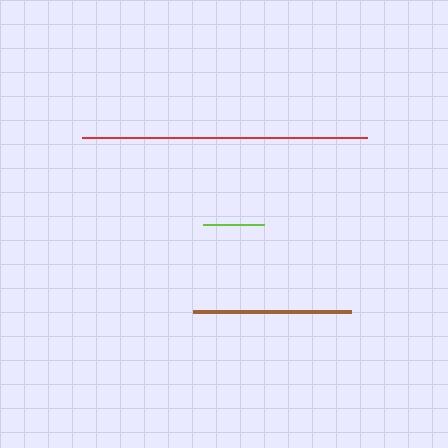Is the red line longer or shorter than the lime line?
The red line is longer than the lime line.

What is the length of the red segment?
The red segment is approximately 285 pixels long.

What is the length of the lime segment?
The lime segment is approximately 61 pixels long.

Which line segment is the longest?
The red line is the longest at approximately 285 pixels.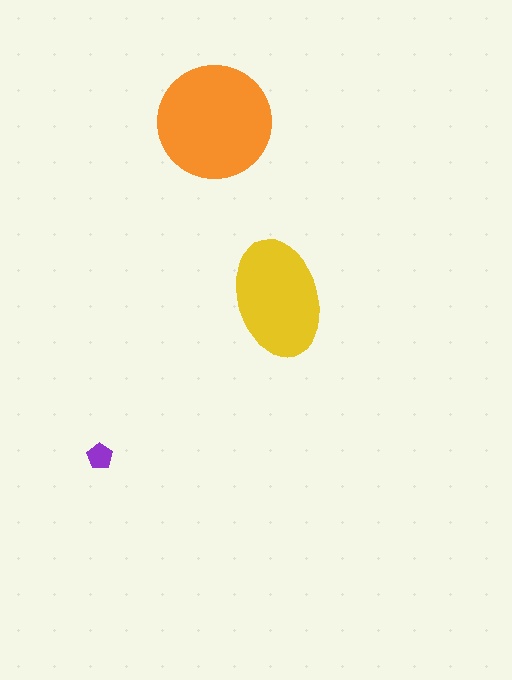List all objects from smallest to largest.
The purple pentagon, the yellow ellipse, the orange circle.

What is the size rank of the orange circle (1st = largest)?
1st.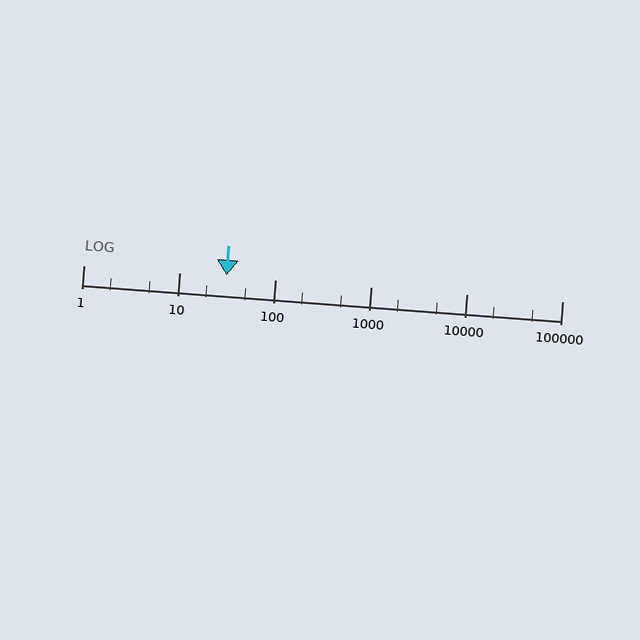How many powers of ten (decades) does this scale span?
The scale spans 5 decades, from 1 to 100000.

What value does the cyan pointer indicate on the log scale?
The pointer indicates approximately 31.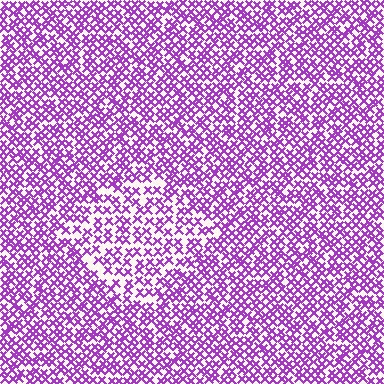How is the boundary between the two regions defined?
The boundary is defined by a change in element density (approximately 1.6x ratio). All elements are the same color, size, and shape.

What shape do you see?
I see a diamond.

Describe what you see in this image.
The image contains small purple elements arranged at two different densities. A diamond-shaped region is visible where the elements are less densely packed than the surrounding area.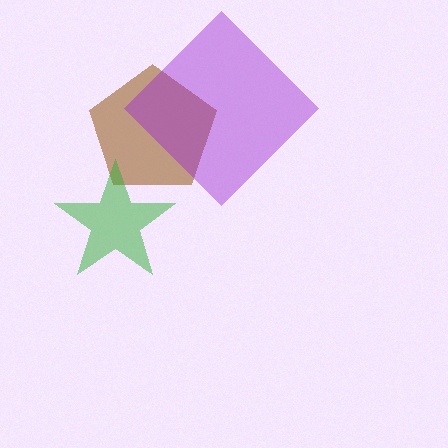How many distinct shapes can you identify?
There are 3 distinct shapes: a brown pentagon, a green star, a purple diamond.